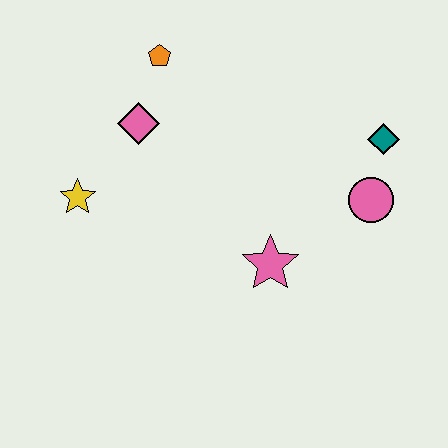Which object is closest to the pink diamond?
The orange pentagon is closest to the pink diamond.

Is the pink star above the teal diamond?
No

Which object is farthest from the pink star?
The orange pentagon is farthest from the pink star.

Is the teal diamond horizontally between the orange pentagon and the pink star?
No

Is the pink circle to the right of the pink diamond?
Yes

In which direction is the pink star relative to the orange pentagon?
The pink star is below the orange pentagon.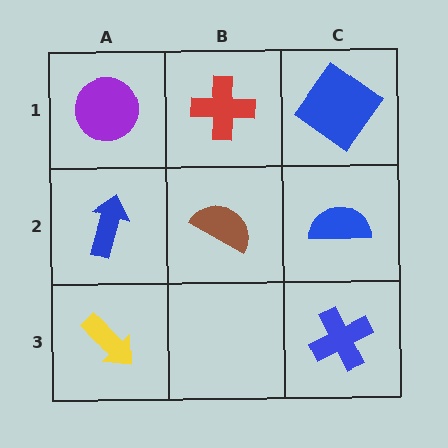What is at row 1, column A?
A purple circle.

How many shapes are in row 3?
2 shapes.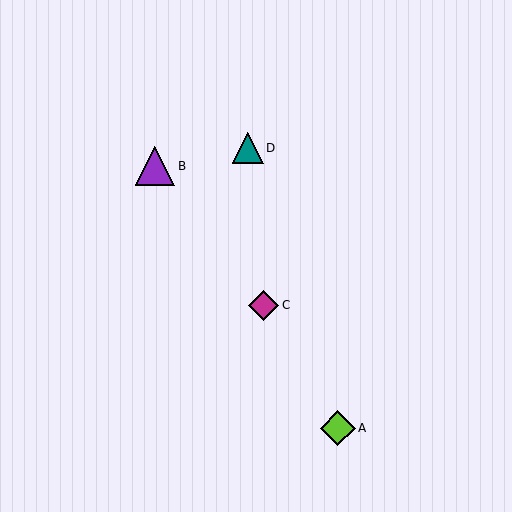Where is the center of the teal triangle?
The center of the teal triangle is at (248, 148).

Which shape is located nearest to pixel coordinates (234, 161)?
The teal triangle (labeled D) at (248, 148) is nearest to that location.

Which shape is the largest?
The purple triangle (labeled B) is the largest.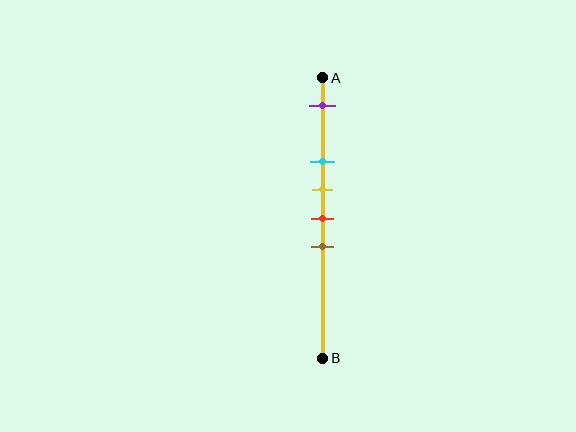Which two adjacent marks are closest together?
The yellow and red marks are the closest adjacent pair.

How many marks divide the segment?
There are 5 marks dividing the segment.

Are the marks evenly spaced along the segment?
No, the marks are not evenly spaced.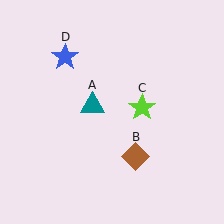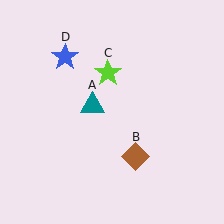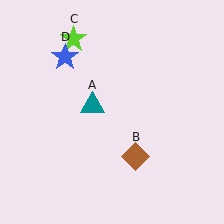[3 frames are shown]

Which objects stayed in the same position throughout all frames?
Teal triangle (object A) and brown diamond (object B) and blue star (object D) remained stationary.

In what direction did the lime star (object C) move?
The lime star (object C) moved up and to the left.